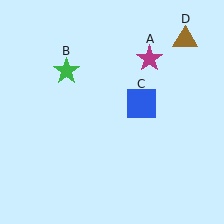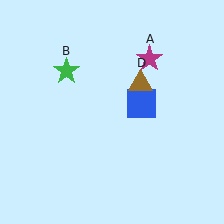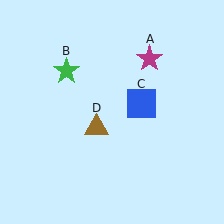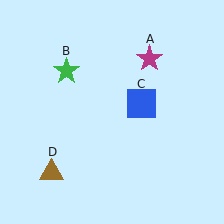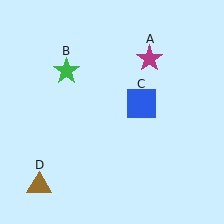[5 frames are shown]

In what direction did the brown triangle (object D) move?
The brown triangle (object D) moved down and to the left.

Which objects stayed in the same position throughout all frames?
Magenta star (object A) and green star (object B) and blue square (object C) remained stationary.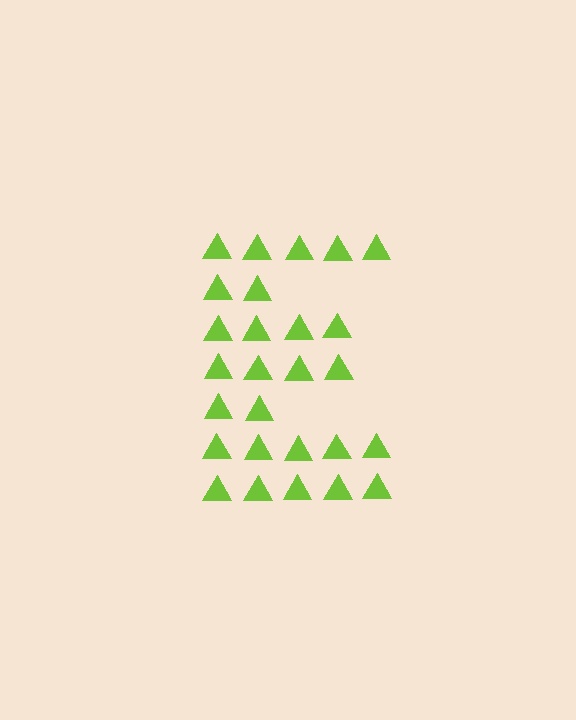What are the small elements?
The small elements are triangles.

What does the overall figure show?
The overall figure shows the letter E.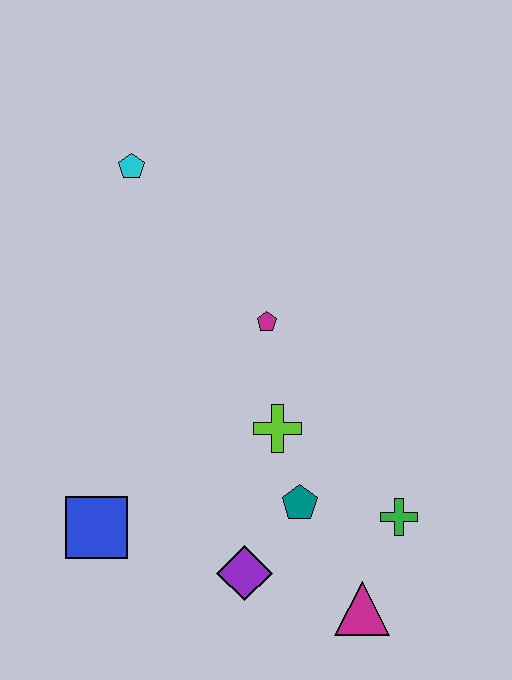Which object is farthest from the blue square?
The cyan pentagon is farthest from the blue square.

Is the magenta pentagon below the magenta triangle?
No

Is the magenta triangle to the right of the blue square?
Yes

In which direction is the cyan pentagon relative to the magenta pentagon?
The cyan pentagon is above the magenta pentagon.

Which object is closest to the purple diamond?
The teal pentagon is closest to the purple diamond.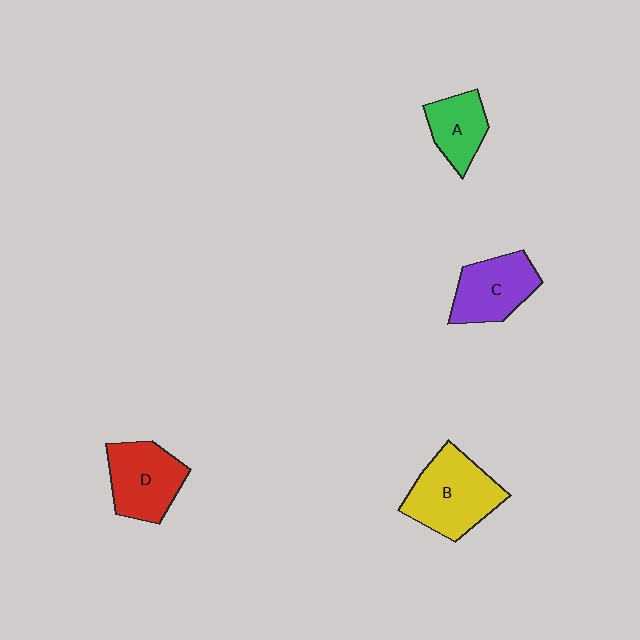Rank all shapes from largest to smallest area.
From largest to smallest: B (yellow), D (red), C (purple), A (green).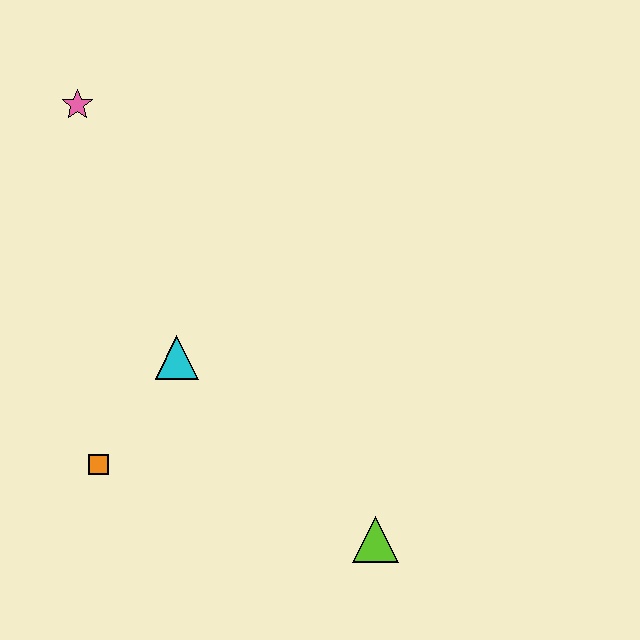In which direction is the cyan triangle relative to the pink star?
The cyan triangle is below the pink star.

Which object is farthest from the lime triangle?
The pink star is farthest from the lime triangle.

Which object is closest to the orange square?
The cyan triangle is closest to the orange square.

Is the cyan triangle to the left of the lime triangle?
Yes